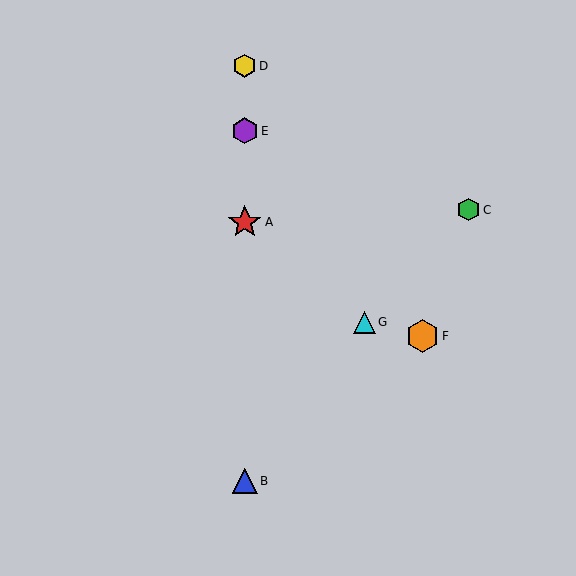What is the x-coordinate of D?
Object D is at x≈245.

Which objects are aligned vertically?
Objects A, B, D, E are aligned vertically.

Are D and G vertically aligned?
No, D is at x≈245 and G is at x≈364.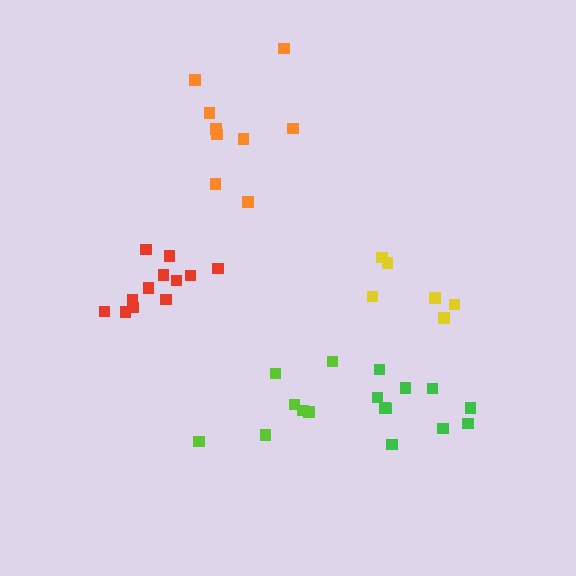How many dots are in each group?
Group 1: 9 dots, Group 2: 12 dots, Group 3: 6 dots, Group 4: 7 dots, Group 5: 11 dots (45 total).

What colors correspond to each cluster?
The clusters are colored: orange, red, yellow, lime, green.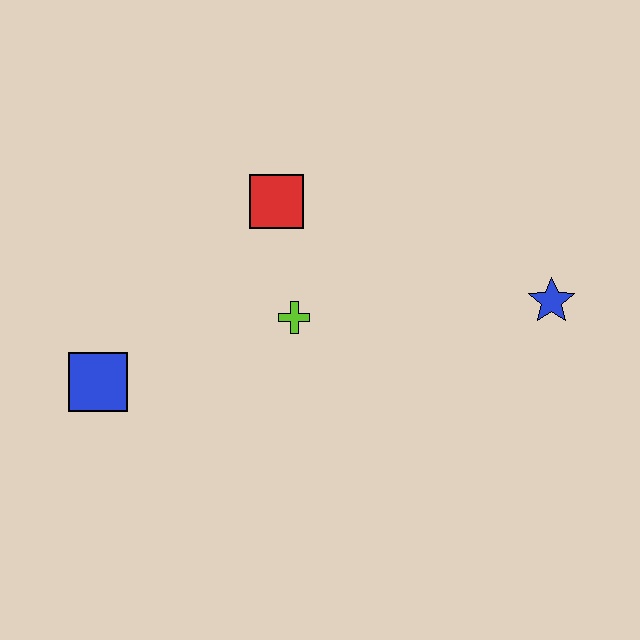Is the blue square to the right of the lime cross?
No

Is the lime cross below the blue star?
Yes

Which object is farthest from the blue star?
The blue square is farthest from the blue star.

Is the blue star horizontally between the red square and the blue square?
No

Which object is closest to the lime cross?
The red square is closest to the lime cross.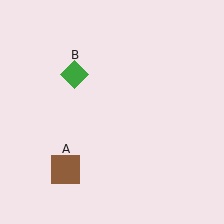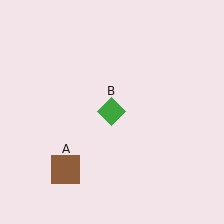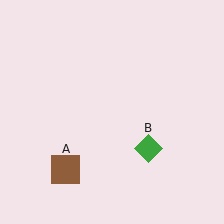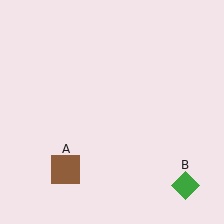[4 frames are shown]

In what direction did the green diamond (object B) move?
The green diamond (object B) moved down and to the right.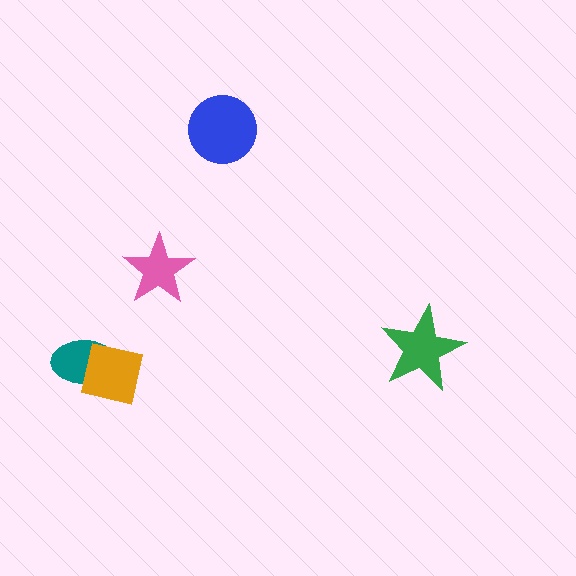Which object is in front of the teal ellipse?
The orange square is in front of the teal ellipse.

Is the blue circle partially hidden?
No, no other shape covers it.